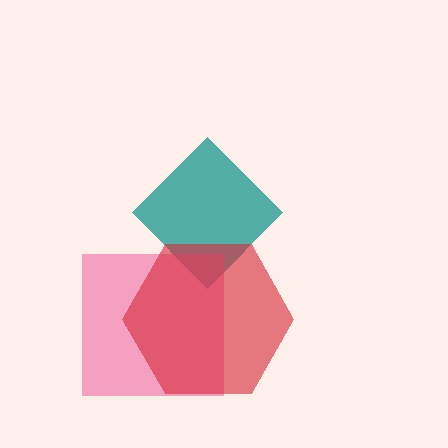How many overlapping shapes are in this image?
There are 3 overlapping shapes in the image.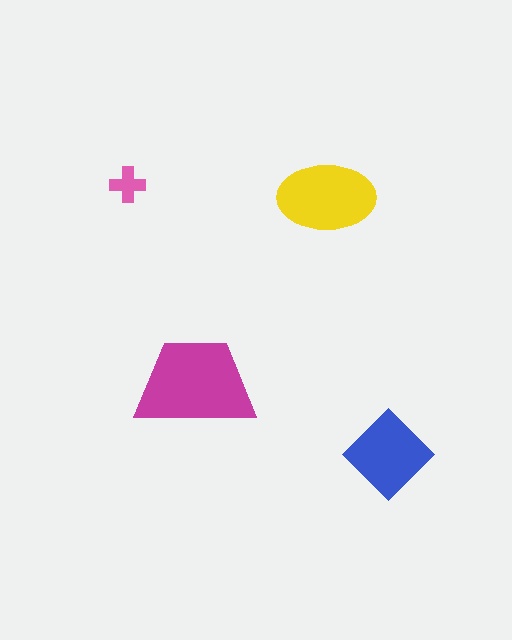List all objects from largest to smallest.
The magenta trapezoid, the yellow ellipse, the blue diamond, the pink cross.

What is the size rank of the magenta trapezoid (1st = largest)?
1st.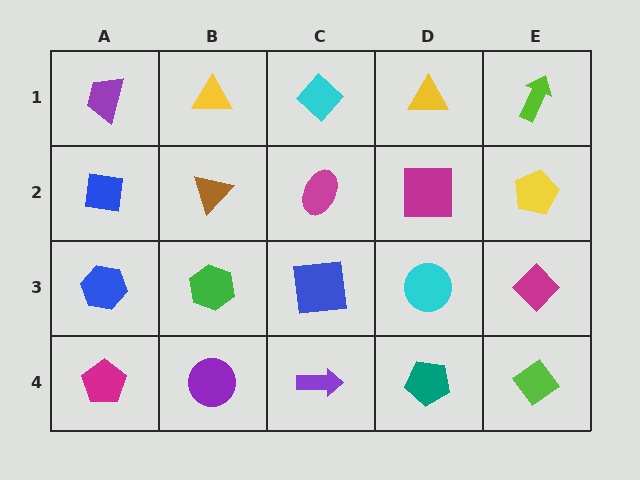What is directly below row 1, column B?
A brown triangle.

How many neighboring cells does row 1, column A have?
2.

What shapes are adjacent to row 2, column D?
A yellow triangle (row 1, column D), a cyan circle (row 3, column D), a magenta ellipse (row 2, column C), a yellow pentagon (row 2, column E).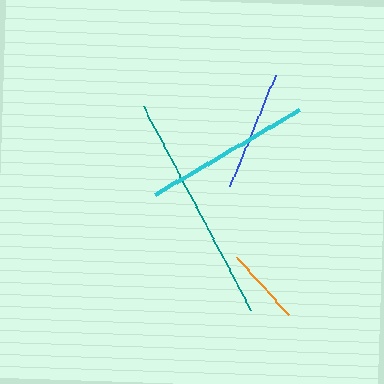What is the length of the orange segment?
The orange segment is approximately 77 pixels long.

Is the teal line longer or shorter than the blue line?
The teal line is longer than the blue line.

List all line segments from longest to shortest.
From longest to shortest: teal, cyan, blue, orange.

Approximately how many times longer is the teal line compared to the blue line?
The teal line is approximately 1.9 times the length of the blue line.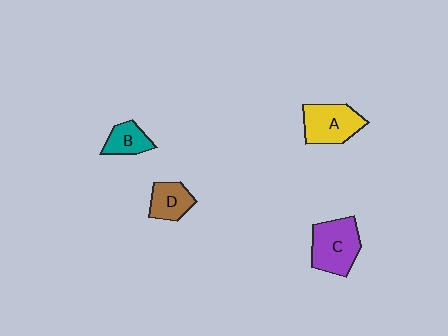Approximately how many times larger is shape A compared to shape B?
Approximately 1.7 times.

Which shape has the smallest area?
Shape B (teal).